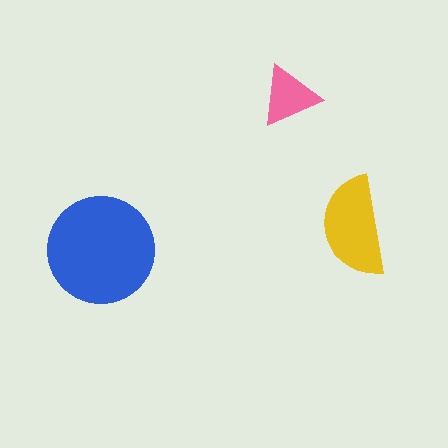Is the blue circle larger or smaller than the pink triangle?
Larger.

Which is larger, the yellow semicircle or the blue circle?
The blue circle.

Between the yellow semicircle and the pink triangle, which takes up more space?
The yellow semicircle.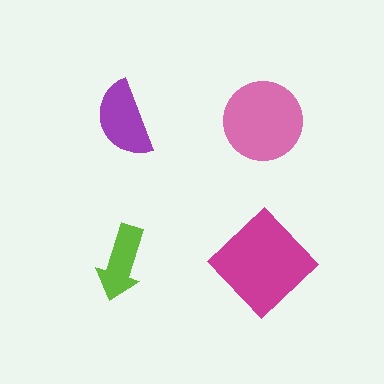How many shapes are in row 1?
2 shapes.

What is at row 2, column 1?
A lime arrow.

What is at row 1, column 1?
A purple semicircle.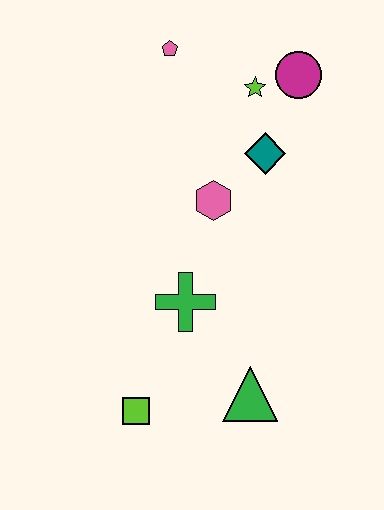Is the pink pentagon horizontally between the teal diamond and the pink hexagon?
No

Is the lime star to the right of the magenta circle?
No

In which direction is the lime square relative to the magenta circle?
The lime square is below the magenta circle.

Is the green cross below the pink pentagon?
Yes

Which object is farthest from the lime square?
The magenta circle is farthest from the lime square.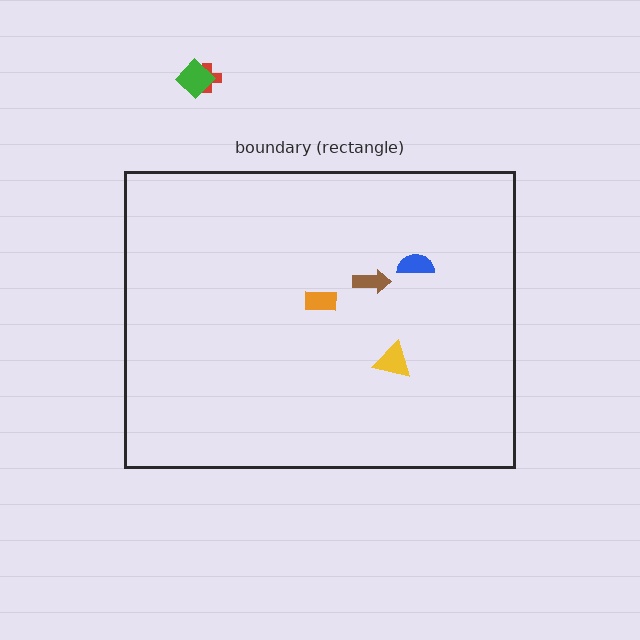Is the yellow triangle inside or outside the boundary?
Inside.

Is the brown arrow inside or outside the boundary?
Inside.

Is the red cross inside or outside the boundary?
Outside.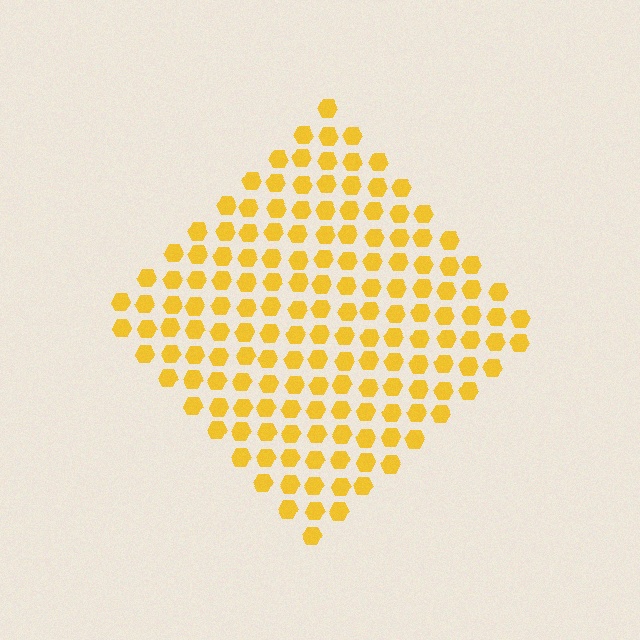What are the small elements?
The small elements are hexagons.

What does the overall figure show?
The overall figure shows a diamond.